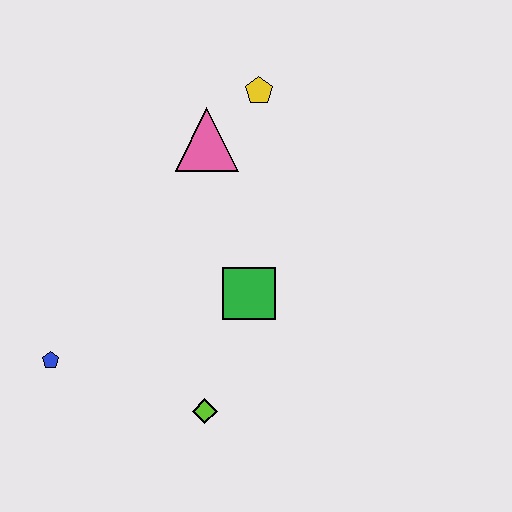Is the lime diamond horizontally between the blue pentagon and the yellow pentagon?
Yes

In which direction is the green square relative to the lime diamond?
The green square is above the lime diamond.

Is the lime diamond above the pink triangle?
No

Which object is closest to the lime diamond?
The green square is closest to the lime diamond.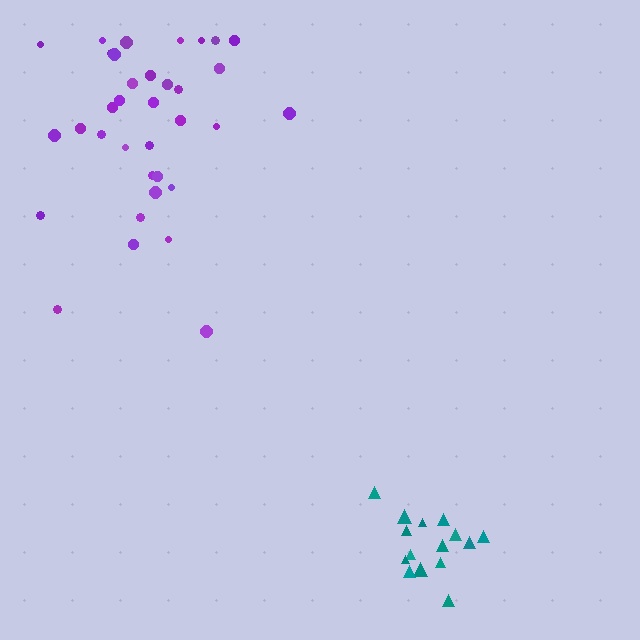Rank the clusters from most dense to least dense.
teal, purple.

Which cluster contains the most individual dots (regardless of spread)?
Purple (35).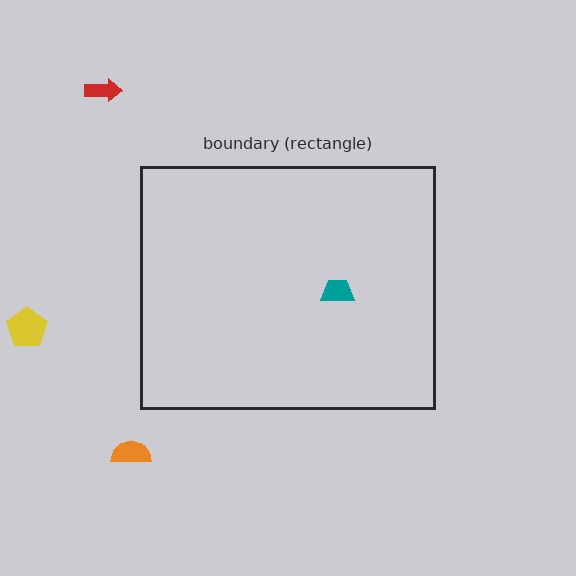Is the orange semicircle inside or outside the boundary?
Outside.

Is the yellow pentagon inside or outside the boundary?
Outside.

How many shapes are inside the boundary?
1 inside, 3 outside.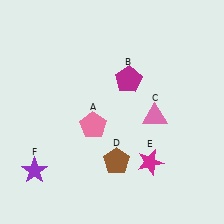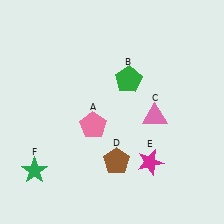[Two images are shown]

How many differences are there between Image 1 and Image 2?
There are 2 differences between the two images.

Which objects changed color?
B changed from magenta to green. F changed from purple to green.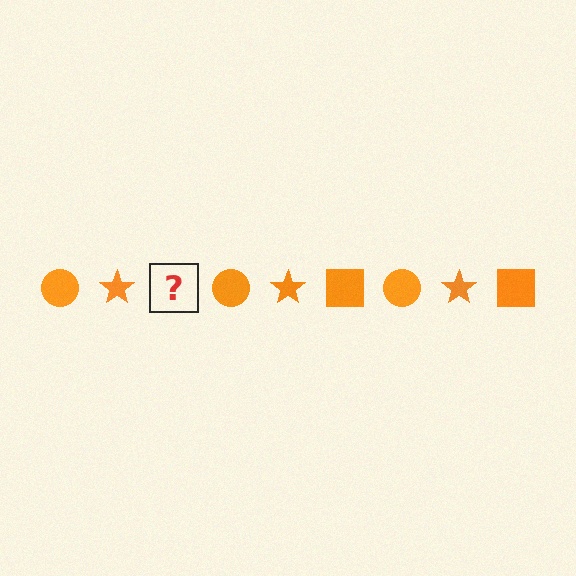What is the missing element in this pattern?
The missing element is an orange square.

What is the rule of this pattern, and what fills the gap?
The rule is that the pattern cycles through circle, star, square shapes in orange. The gap should be filled with an orange square.